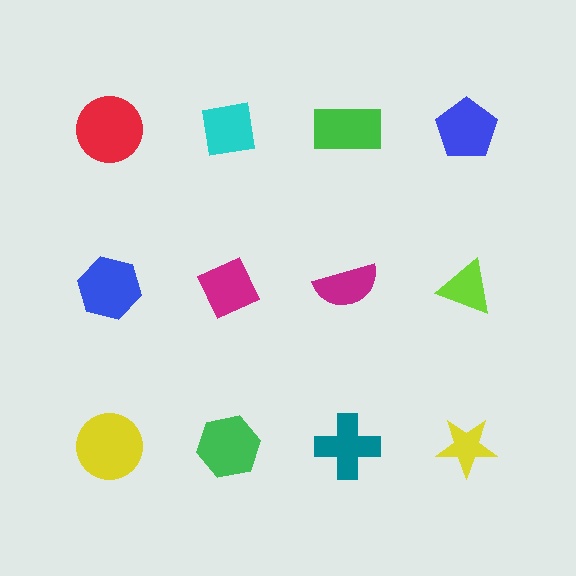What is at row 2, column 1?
A blue hexagon.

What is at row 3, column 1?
A yellow circle.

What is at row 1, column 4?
A blue pentagon.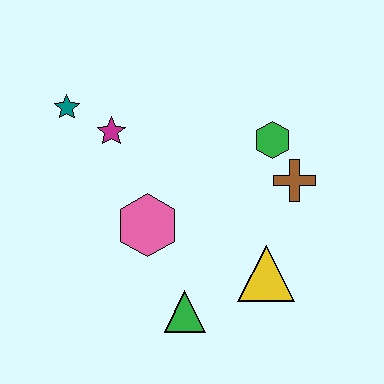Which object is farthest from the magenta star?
The yellow triangle is farthest from the magenta star.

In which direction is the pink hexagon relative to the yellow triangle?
The pink hexagon is to the left of the yellow triangle.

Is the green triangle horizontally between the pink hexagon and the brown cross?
Yes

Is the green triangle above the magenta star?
No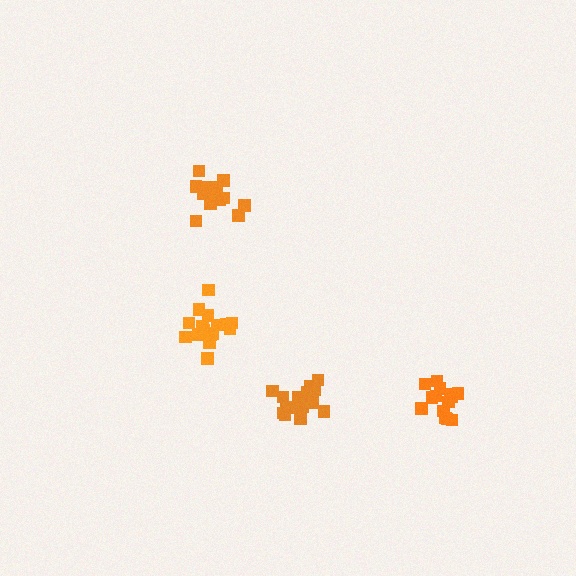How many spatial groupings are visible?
There are 4 spatial groupings.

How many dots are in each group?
Group 1: 18 dots, Group 2: 18 dots, Group 3: 15 dots, Group 4: 17 dots (68 total).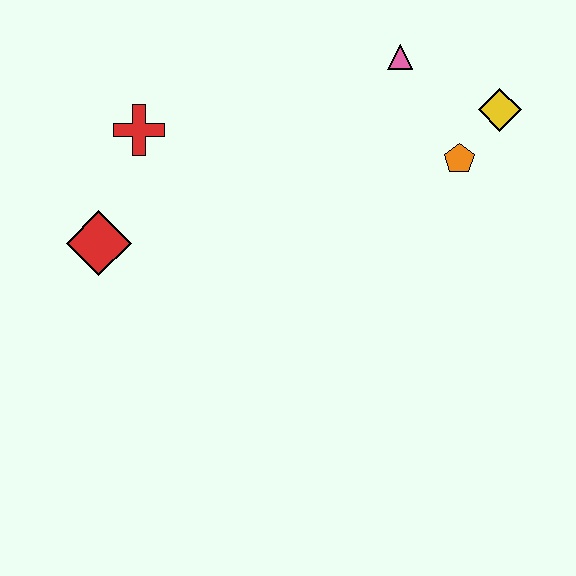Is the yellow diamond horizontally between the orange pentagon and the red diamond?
No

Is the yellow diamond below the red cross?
No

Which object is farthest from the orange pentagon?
The red diamond is farthest from the orange pentagon.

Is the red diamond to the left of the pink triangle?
Yes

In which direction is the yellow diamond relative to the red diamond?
The yellow diamond is to the right of the red diamond.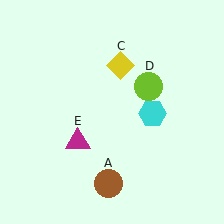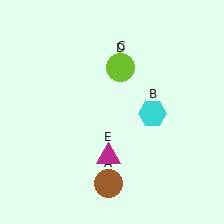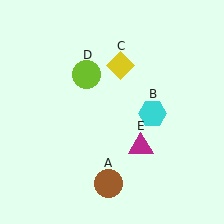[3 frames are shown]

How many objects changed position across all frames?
2 objects changed position: lime circle (object D), magenta triangle (object E).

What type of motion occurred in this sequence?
The lime circle (object D), magenta triangle (object E) rotated counterclockwise around the center of the scene.